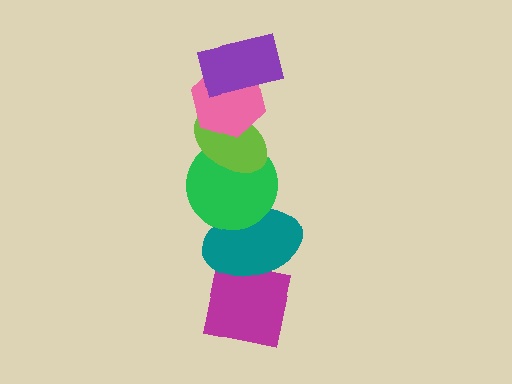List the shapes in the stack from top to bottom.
From top to bottom: the purple rectangle, the pink hexagon, the lime ellipse, the green circle, the teal ellipse, the magenta square.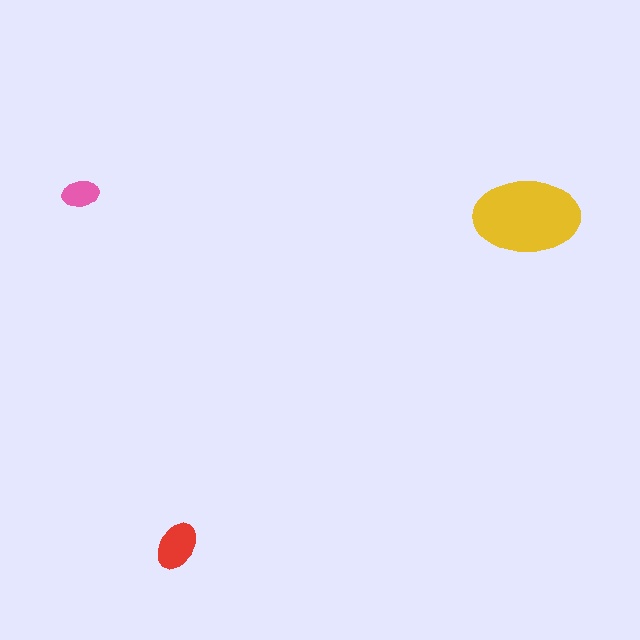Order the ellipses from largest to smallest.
the yellow one, the red one, the pink one.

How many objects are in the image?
There are 3 objects in the image.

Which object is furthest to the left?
The pink ellipse is leftmost.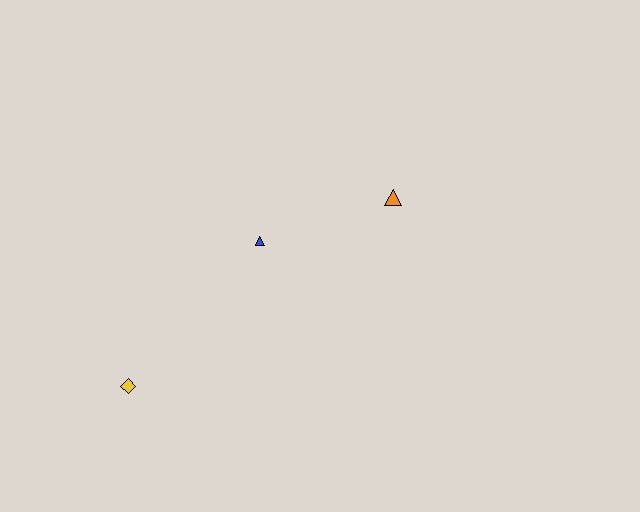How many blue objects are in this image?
There is 1 blue object.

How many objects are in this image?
There are 3 objects.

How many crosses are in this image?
There are no crosses.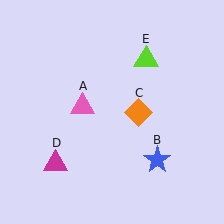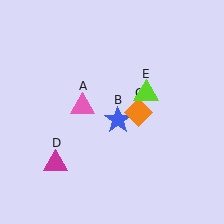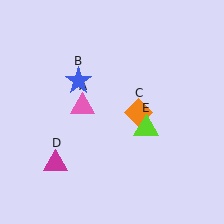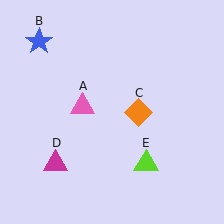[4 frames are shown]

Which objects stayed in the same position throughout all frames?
Pink triangle (object A) and orange diamond (object C) and magenta triangle (object D) remained stationary.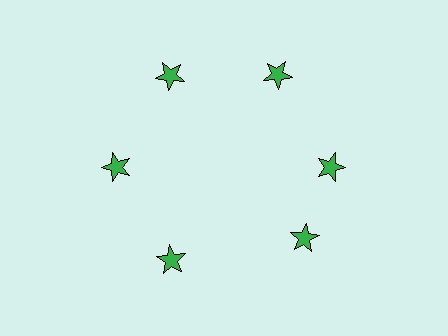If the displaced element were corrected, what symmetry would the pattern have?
It would have 6-fold rotational symmetry — the pattern would map onto itself every 60 degrees.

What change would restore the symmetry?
The symmetry would be restored by rotating it back into even spacing with its neighbors so that all 6 stars sit at equal angles and equal distance from the center.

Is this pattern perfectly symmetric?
No. The 6 green stars are arranged in a ring, but one element near the 5 o'clock position is rotated out of alignment along the ring, breaking the 6-fold rotational symmetry.